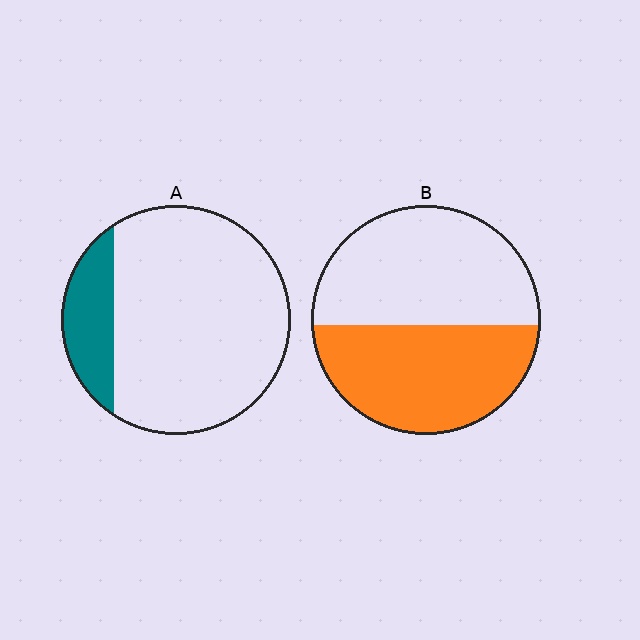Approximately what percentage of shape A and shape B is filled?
A is approximately 15% and B is approximately 45%.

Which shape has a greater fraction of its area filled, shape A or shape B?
Shape B.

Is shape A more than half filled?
No.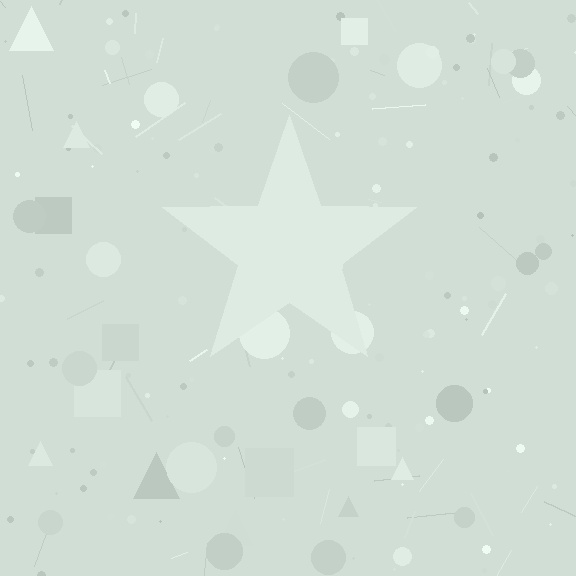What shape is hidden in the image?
A star is hidden in the image.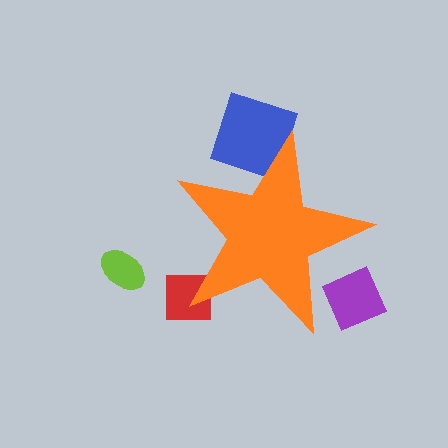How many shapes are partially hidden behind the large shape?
3 shapes are partially hidden.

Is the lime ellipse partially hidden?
No, the lime ellipse is fully visible.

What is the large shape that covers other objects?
An orange star.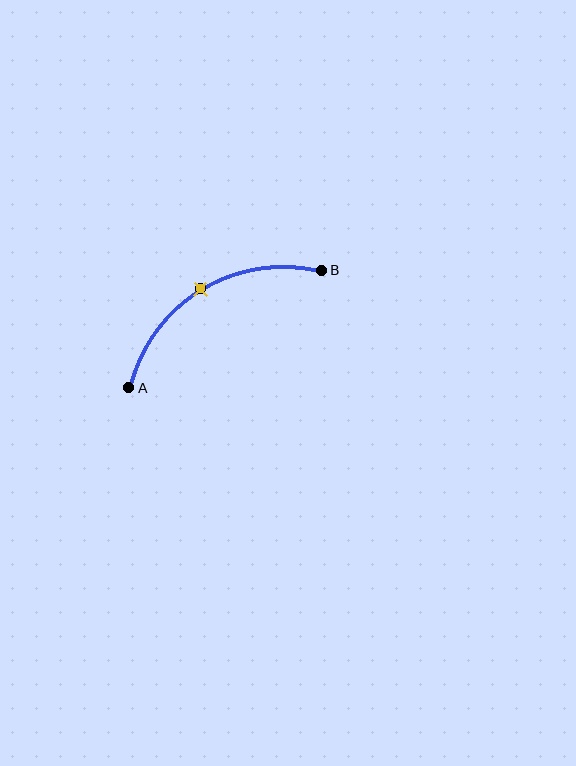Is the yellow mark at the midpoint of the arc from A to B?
Yes. The yellow mark lies on the arc at equal arc-length from both A and B — it is the arc midpoint.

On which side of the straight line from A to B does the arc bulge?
The arc bulges above the straight line connecting A and B.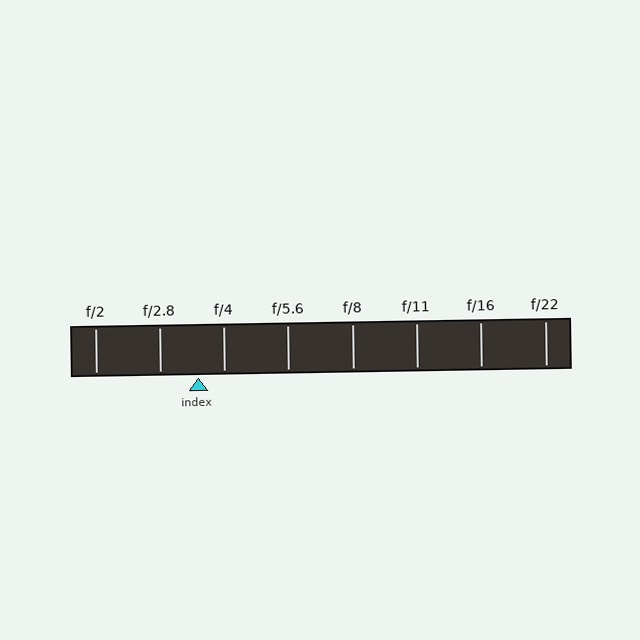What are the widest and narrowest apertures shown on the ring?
The widest aperture shown is f/2 and the narrowest is f/22.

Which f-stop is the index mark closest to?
The index mark is closest to f/4.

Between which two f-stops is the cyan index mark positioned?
The index mark is between f/2.8 and f/4.